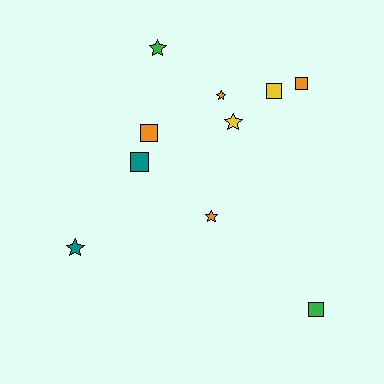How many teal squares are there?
There is 1 teal square.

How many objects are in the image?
There are 10 objects.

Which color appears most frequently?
Orange, with 4 objects.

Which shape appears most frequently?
Star, with 5 objects.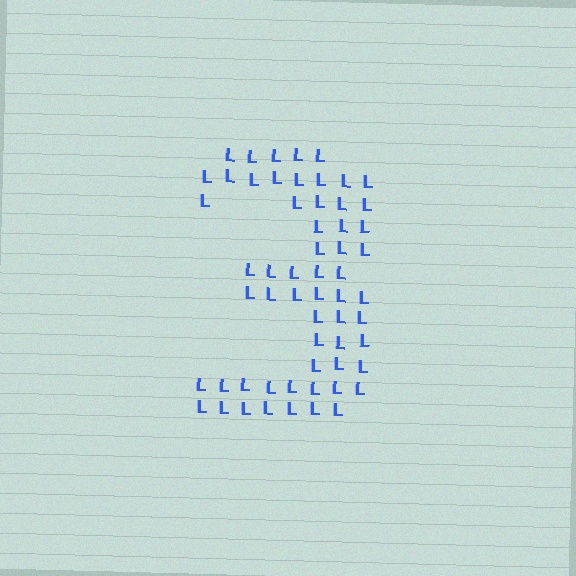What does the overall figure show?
The overall figure shows the digit 3.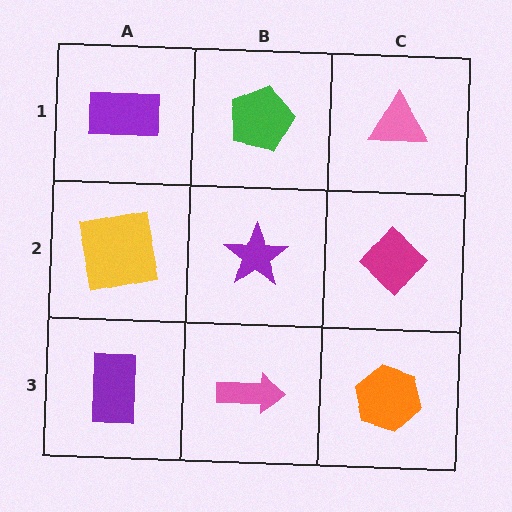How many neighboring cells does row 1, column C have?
2.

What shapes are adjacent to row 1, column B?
A purple star (row 2, column B), a purple rectangle (row 1, column A), a pink triangle (row 1, column C).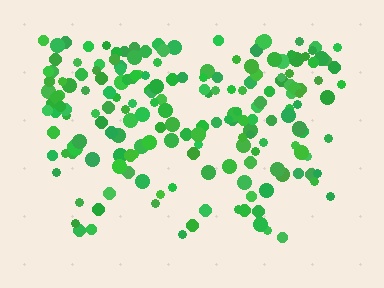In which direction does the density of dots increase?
From bottom to top, with the top side densest.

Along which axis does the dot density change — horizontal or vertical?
Vertical.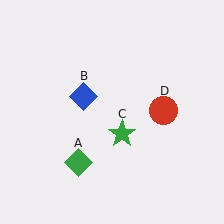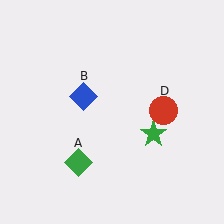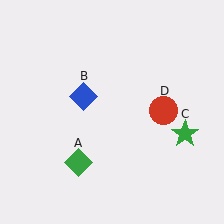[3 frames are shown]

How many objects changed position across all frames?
1 object changed position: green star (object C).